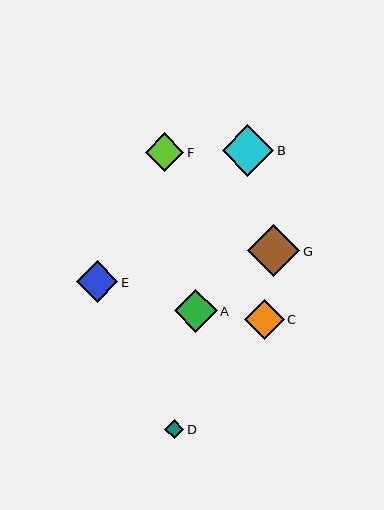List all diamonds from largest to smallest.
From largest to smallest: G, B, A, E, C, F, D.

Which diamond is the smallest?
Diamond D is the smallest with a size of approximately 19 pixels.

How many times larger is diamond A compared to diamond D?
Diamond A is approximately 2.3 times the size of diamond D.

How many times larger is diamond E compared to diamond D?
Diamond E is approximately 2.2 times the size of diamond D.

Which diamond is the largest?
Diamond G is the largest with a size of approximately 52 pixels.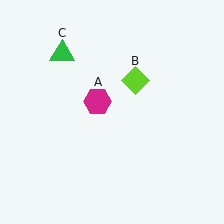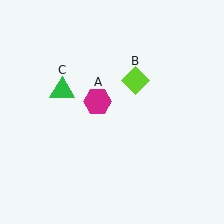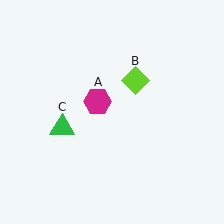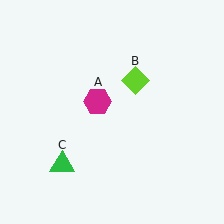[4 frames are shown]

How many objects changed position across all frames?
1 object changed position: green triangle (object C).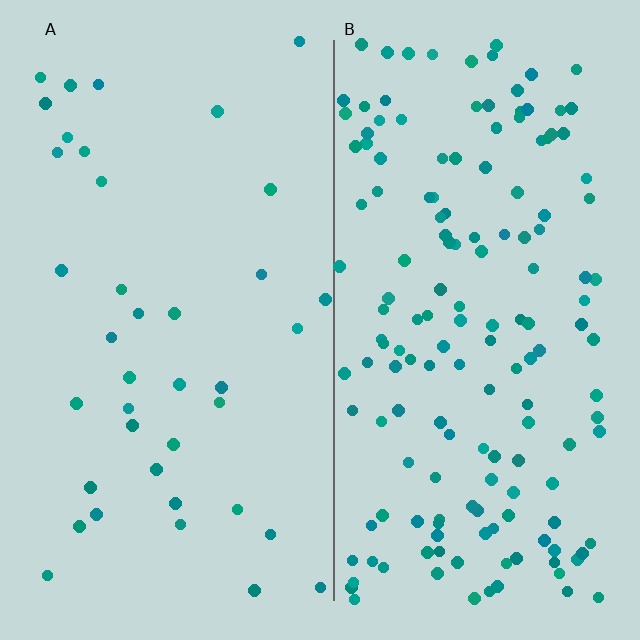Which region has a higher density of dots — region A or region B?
B (the right).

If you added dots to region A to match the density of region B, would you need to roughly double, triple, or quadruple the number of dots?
Approximately quadruple.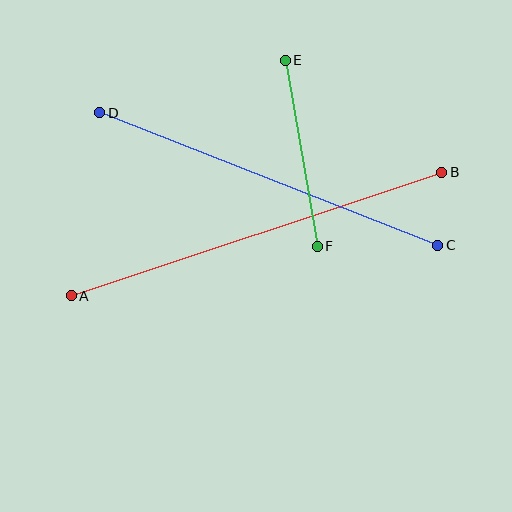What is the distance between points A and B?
The distance is approximately 390 pixels.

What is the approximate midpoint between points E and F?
The midpoint is at approximately (301, 153) pixels.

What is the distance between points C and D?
The distance is approximately 363 pixels.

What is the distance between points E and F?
The distance is approximately 189 pixels.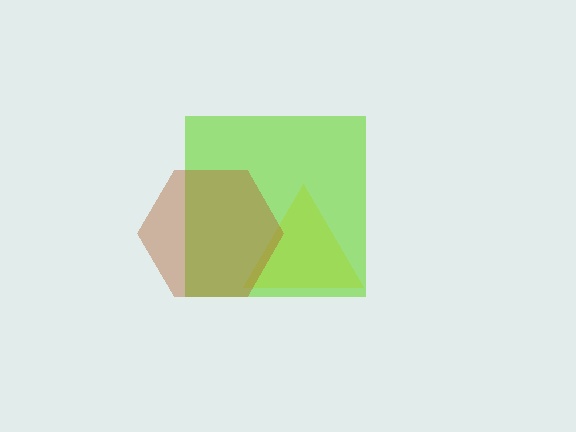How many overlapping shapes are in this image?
There are 3 overlapping shapes in the image.